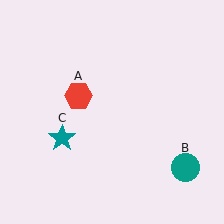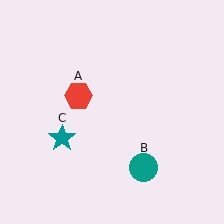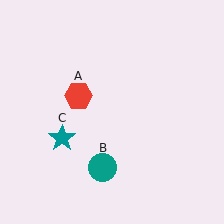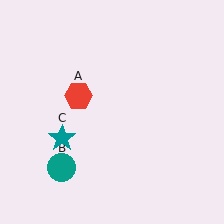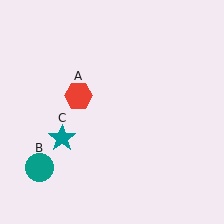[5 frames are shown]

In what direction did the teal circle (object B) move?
The teal circle (object B) moved left.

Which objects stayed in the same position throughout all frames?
Red hexagon (object A) and teal star (object C) remained stationary.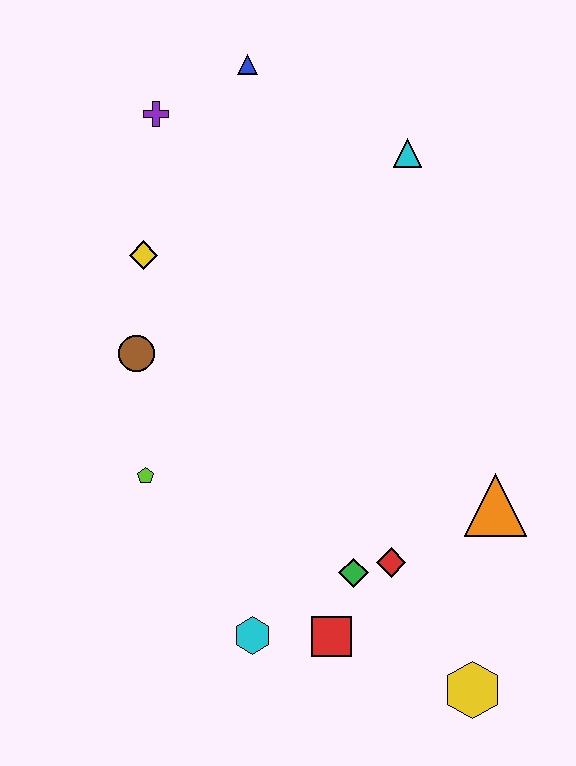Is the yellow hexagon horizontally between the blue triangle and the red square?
No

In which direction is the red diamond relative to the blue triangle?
The red diamond is below the blue triangle.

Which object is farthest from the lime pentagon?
The blue triangle is farthest from the lime pentagon.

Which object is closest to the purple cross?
The blue triangle is closest to the purple cross.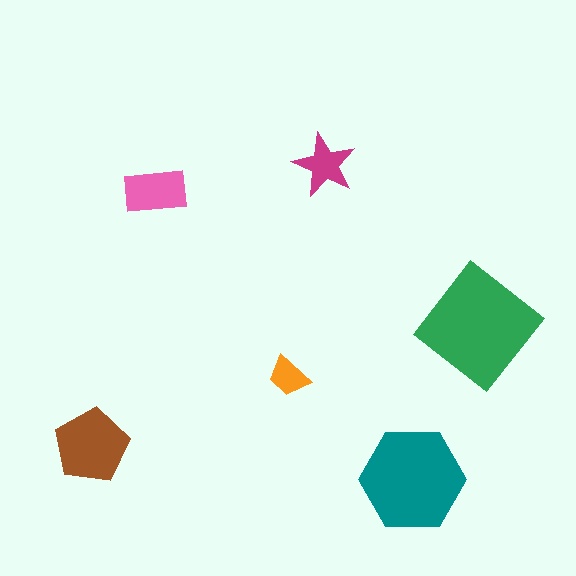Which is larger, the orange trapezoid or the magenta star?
The magenta star.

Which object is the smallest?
The orange trapezoid.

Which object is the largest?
The green diamond.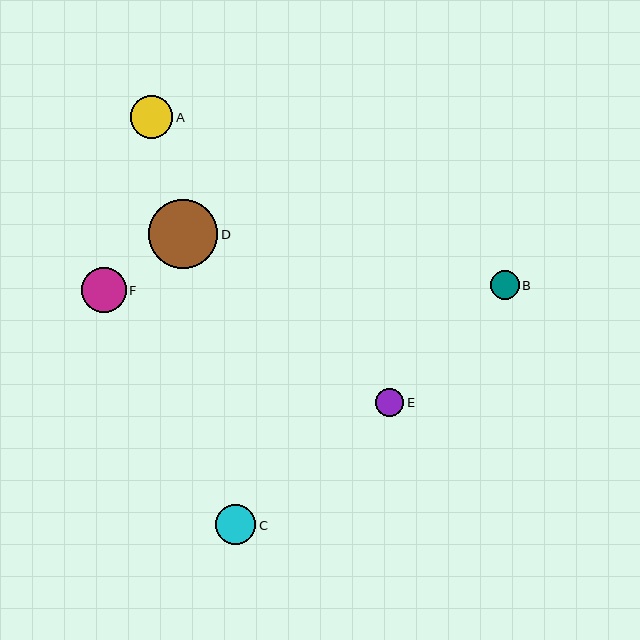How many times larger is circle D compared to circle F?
Circle D is approximately 1.5 times the size of circle F.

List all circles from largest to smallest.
From largest to smallest: D, F, A, C, B, E.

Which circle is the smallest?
Circle E is the smallest with a size of approximately 28 pixels.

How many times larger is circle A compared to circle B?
Circle A is approximately 1.5 times the size of circle B.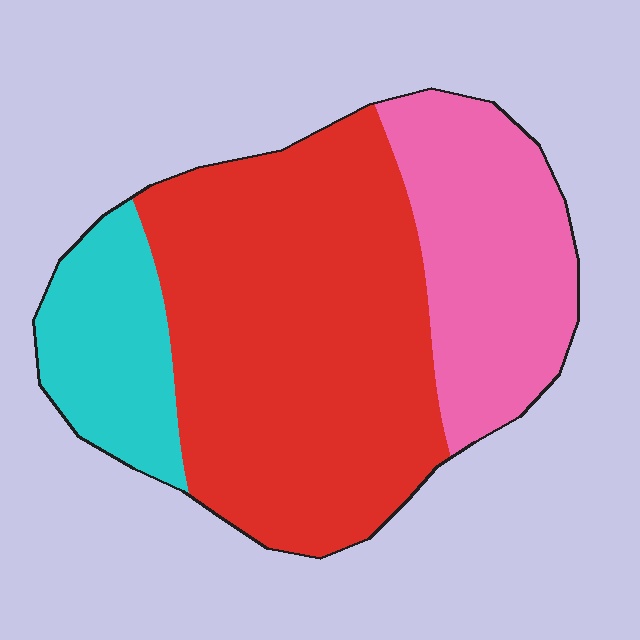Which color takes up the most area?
Red, at roughly 55%.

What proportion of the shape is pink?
Pink takes up between a quarter and a half of the shape.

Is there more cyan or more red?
Red.